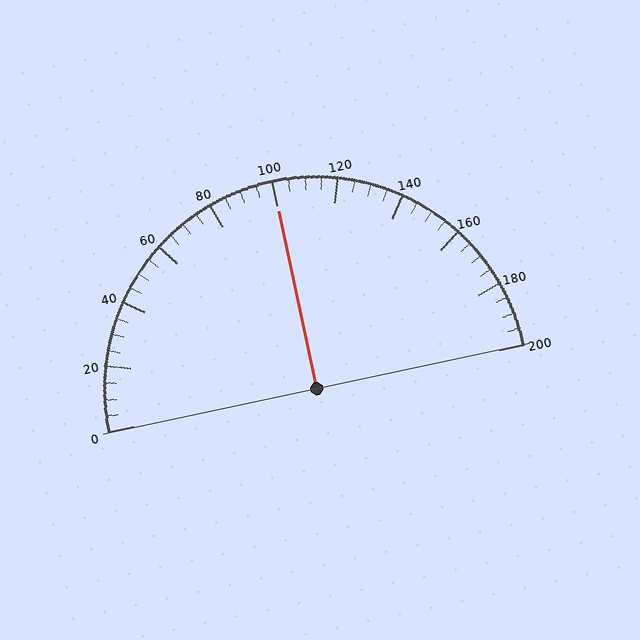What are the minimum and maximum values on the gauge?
The gauge ranges from 0 to 200.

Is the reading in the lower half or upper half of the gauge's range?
The reading is in the upper half of the range (0 to 200).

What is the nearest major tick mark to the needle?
The nearest major tick mark is 100.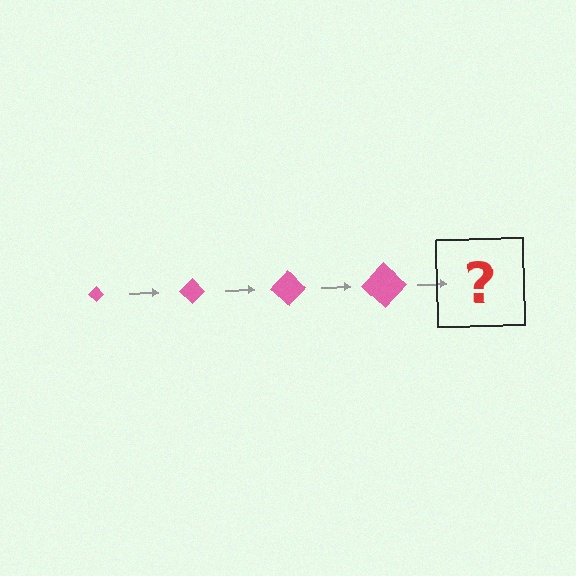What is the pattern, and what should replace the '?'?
The pattern is that the diamond gets progressively larger each step. The '?' should be a pink diamond, larger than the previous one.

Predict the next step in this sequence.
The next step is a pink diamond, larger than the previous one.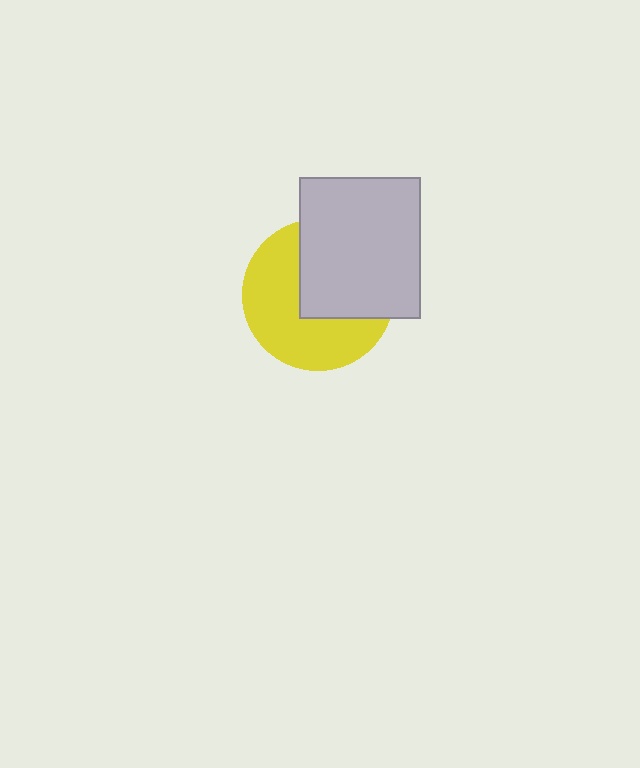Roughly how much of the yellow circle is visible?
About half of it is visible (roughly 55%).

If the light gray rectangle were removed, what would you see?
You would see the complete yellow circle.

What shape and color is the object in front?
The object in front is a light gray rectangle.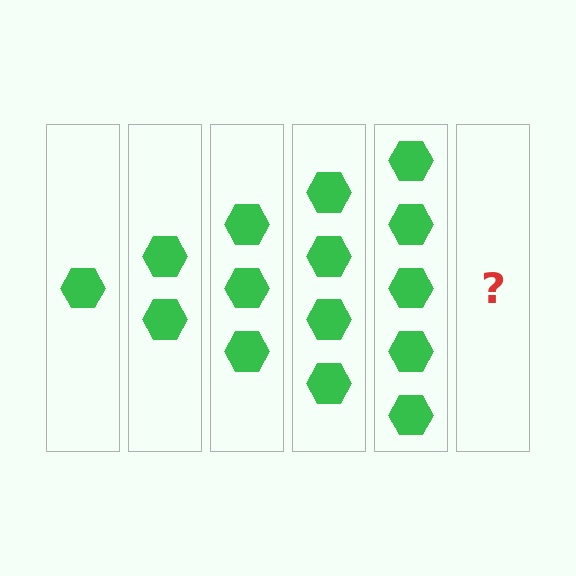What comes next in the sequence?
The next element should be 6 hexagons.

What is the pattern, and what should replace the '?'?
The pattern is that each step adds one more hexagon. The '?' should be 6 hexagons.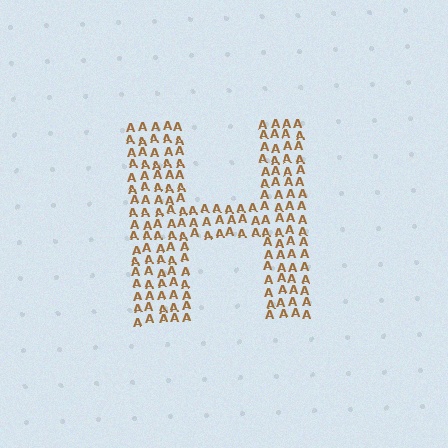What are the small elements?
The small elements are letter A's.